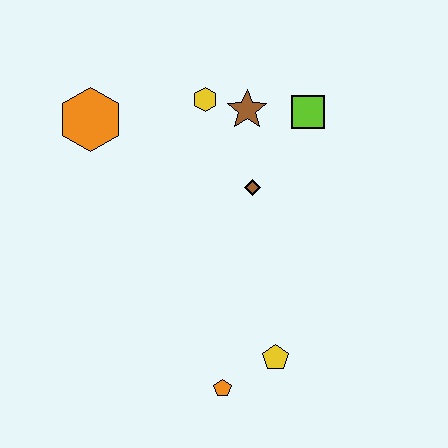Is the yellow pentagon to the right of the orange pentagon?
Yes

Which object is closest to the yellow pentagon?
The orange pentagon is closest to the yellow pentagon.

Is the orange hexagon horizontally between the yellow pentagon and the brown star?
No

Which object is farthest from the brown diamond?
The orange pentagon is farthest from the brown diamond.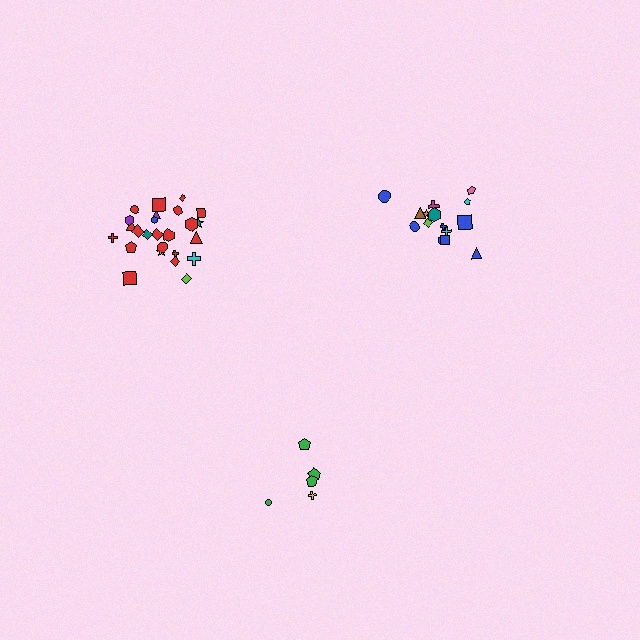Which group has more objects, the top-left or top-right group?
The top-left group.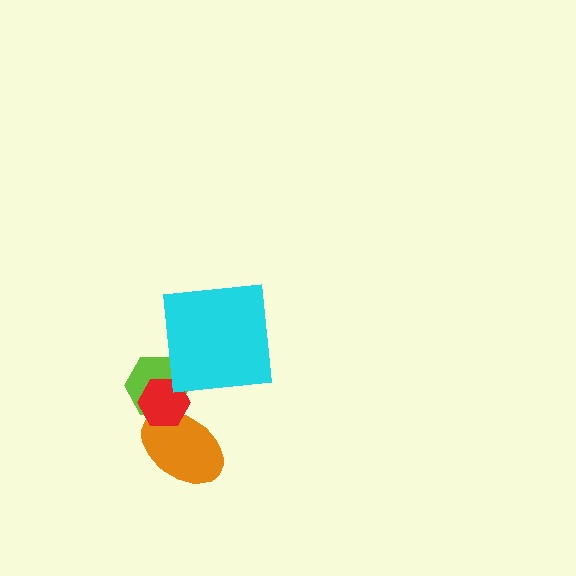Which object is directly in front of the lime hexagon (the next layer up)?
The orange ellipse is directly in front of the lime hexagon.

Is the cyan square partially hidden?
No, no other shape covers it.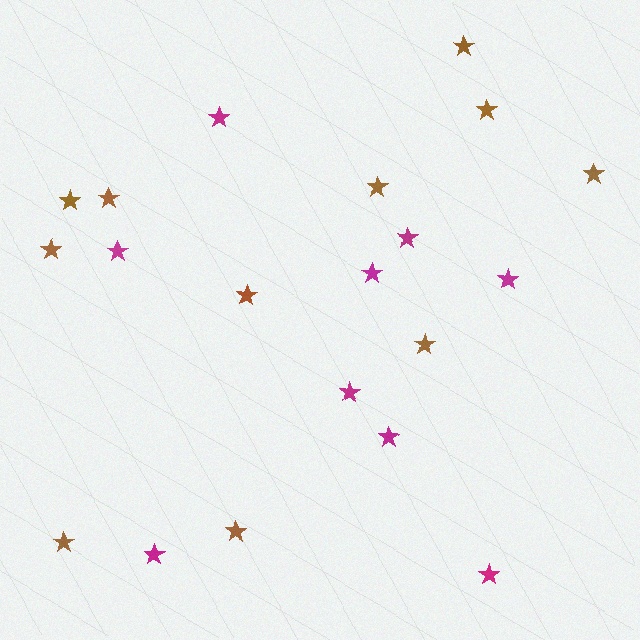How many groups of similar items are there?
There are 2 groups: one group of brown stars (11) and one group of magenta stars (9).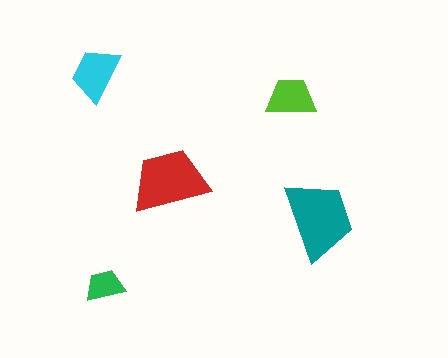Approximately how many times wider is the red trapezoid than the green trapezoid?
About 2 times wider.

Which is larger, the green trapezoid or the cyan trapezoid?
The cyan one.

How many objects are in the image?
There are 5 objects in the image.